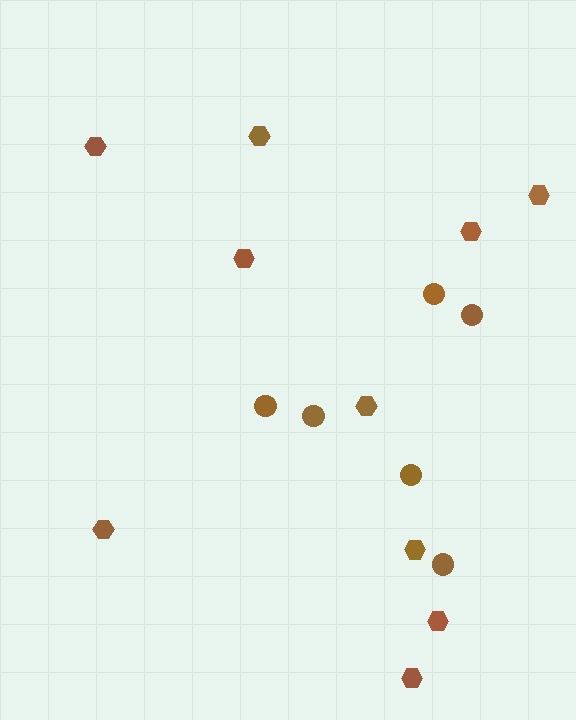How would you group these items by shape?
There are 2 groups: one group of hexagons (10) and one group of circles (6).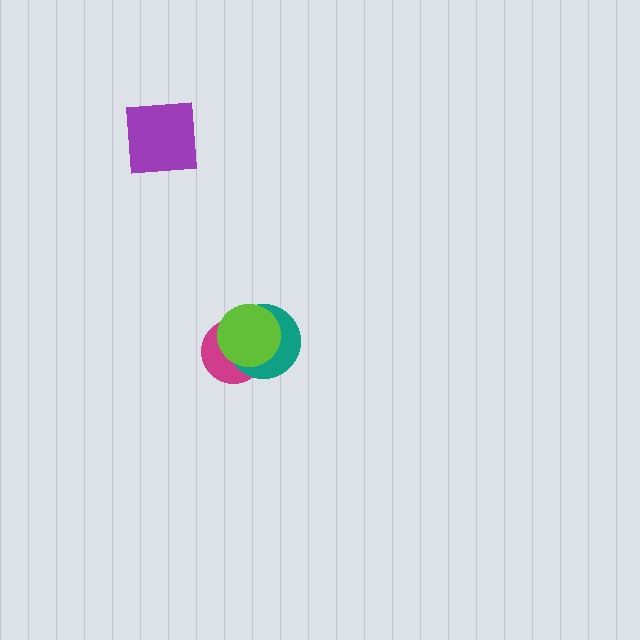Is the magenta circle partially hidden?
Yes, it is partially covered by another shape.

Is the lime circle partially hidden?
No, no other shape covers it.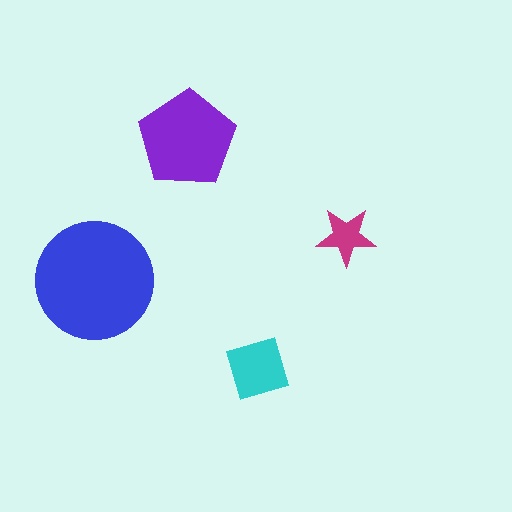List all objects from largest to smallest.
The blue circle, the purple pentagon, the cyan square, the magenta star.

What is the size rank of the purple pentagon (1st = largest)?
2nd.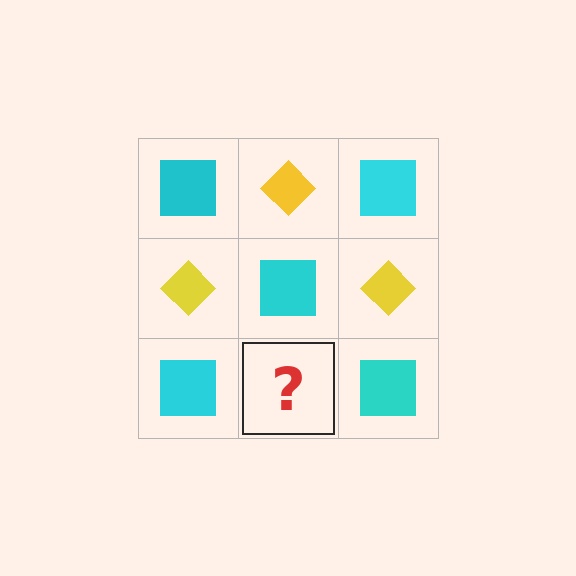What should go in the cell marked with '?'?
The missing cell should contain a yellow diamond.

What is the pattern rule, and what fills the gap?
The rule is that it alternates cyan square and yellow diamond in a checkerboard pattern. The gap should be filled with a yellow diamond.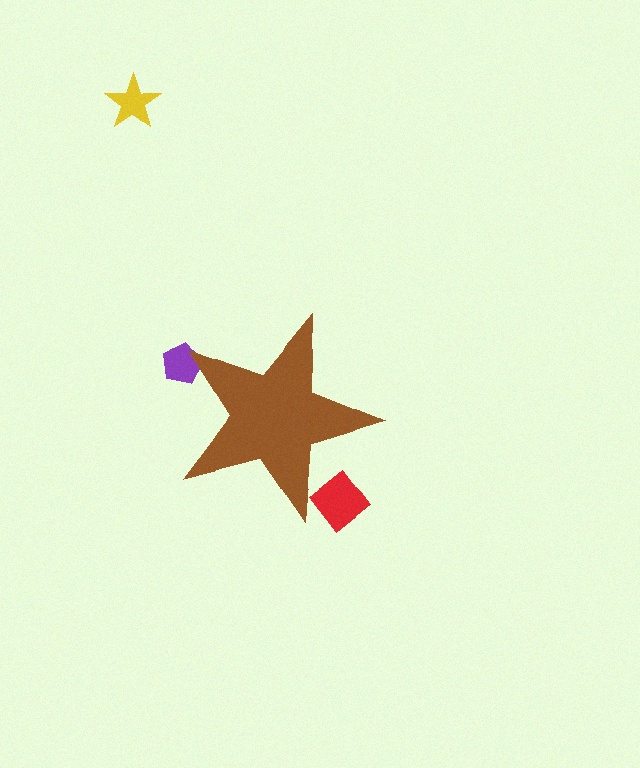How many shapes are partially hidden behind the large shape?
2 shapes are partially hidden.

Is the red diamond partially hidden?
Yes, the red diamond is partially hidden behind the brown star.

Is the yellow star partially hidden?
No, the yellow star is fully visible.